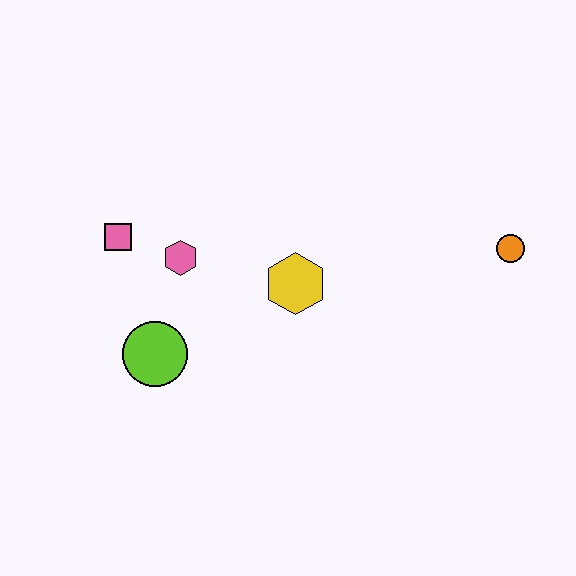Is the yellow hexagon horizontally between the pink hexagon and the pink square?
No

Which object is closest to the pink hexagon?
The pink square is closest to the pink hexagon.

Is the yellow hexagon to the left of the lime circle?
No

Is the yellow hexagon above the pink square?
No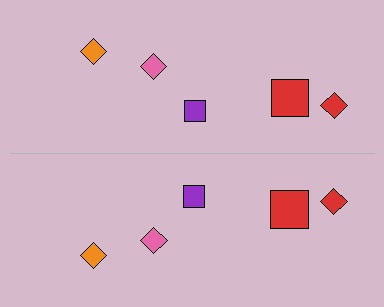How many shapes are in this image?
There are 10 shapes in this image.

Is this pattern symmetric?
Yes, this pattern has bilateral (reflection) symmetry.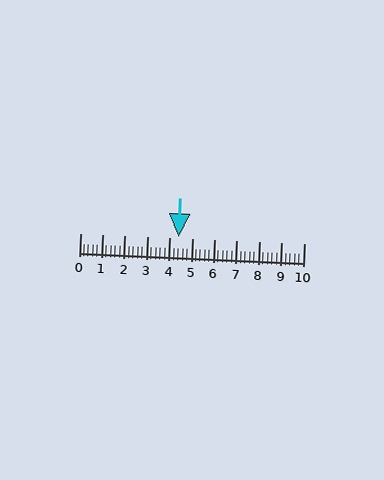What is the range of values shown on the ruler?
The ruler shows values from 0 to 10.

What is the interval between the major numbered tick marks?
The major tick marks are spaced 1 units apart.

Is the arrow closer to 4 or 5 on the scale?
The arrow is closer to 4.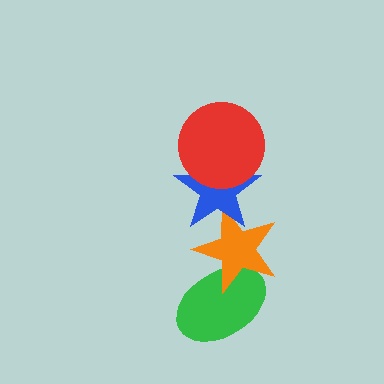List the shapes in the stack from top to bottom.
From top to bottom: the red circle, the blue star, the orange star, the green ellipse.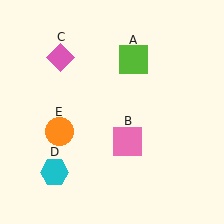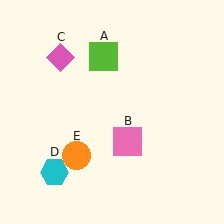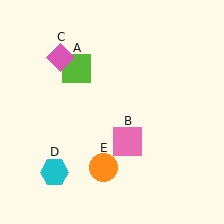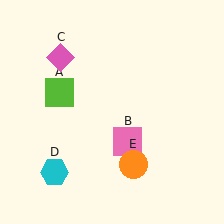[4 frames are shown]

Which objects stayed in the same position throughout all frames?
Pink square (object B) and pink diamond (object C) and cyan hexagon (object D) remained stationary.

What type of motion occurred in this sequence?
The lime square (object A), orange circle (object E) rotated counterclockwise around the center of the scene.